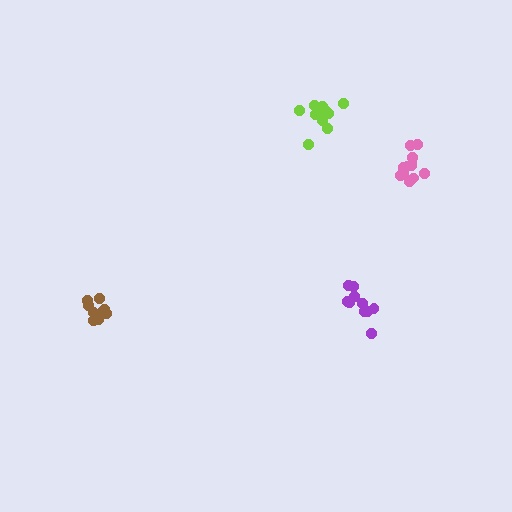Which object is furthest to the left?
The brown cluster is leftmost.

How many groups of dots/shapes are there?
There are 4 groups.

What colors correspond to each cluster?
The clusters are colored: brown, pink, lime, purple.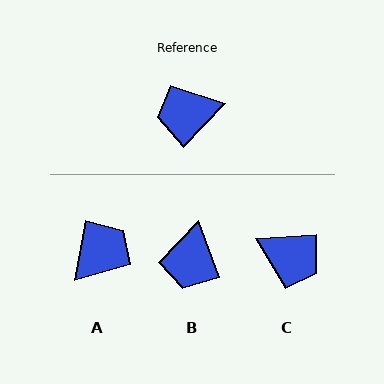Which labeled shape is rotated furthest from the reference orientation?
A, about 146 degrees away.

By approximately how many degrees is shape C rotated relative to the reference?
Approximately 139 degrees counter-clockwise.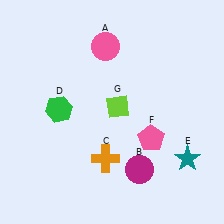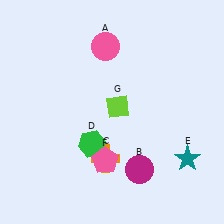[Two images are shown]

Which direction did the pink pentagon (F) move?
The pink pentagon (F) moved left.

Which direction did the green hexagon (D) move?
The green hexagon (D) moved down.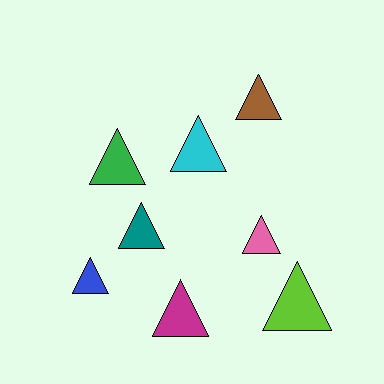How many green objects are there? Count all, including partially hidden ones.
There is 1 green object.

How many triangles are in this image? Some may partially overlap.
There are 8 triangles.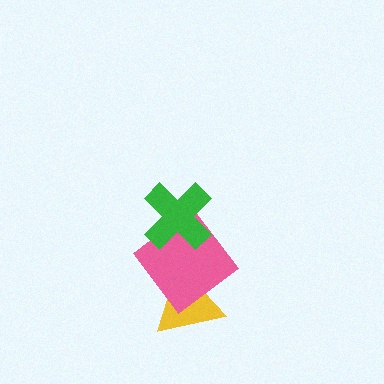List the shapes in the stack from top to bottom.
From top to bottom: the green cross, the pink diamond, the yellow triangle.